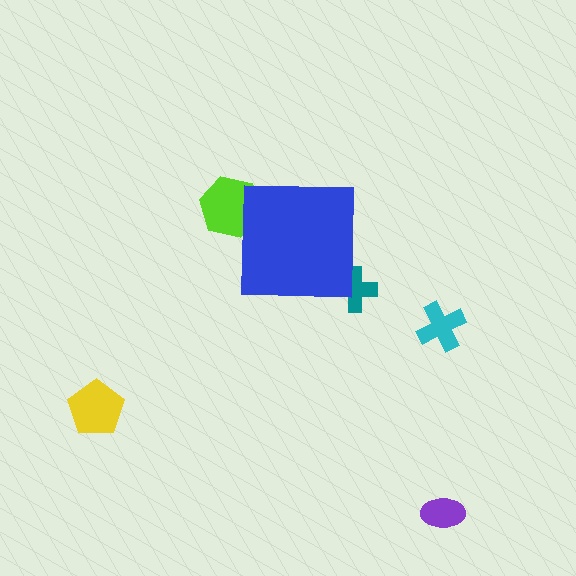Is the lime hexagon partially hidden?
Yes, the lime hexagon is partially hidden behind the blue square.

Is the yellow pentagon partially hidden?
No, the yellow pentagon is fully visible.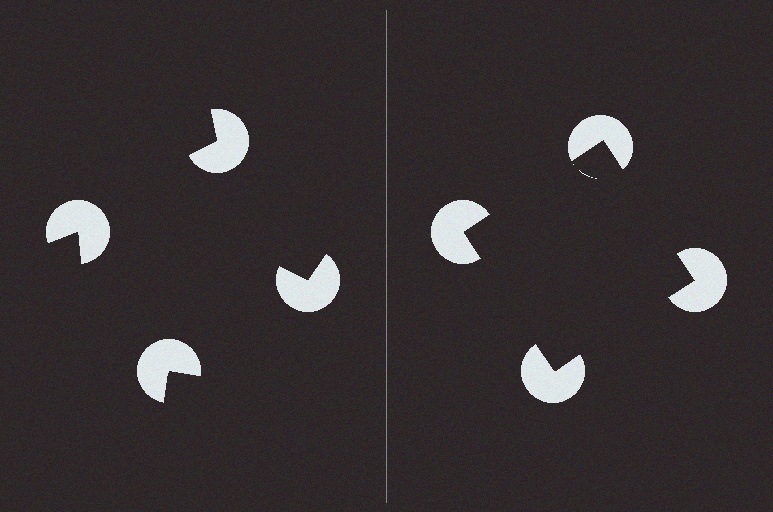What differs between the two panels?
The pac-man discs are positioned identically on both sides; only the wedge orientations differ. On the right they align to a square; on the left they are misaligned.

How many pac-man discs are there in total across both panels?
8 — 4 on each side.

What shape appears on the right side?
An illusory square.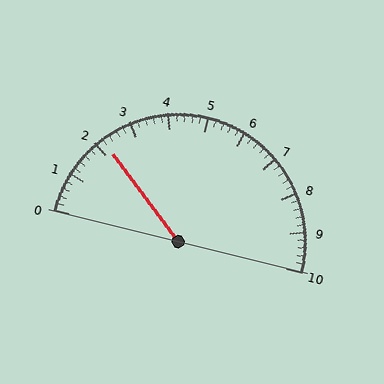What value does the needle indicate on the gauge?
The needle indicates approximately 2.2.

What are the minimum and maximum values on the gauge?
The gauge ranges from 0 to 10.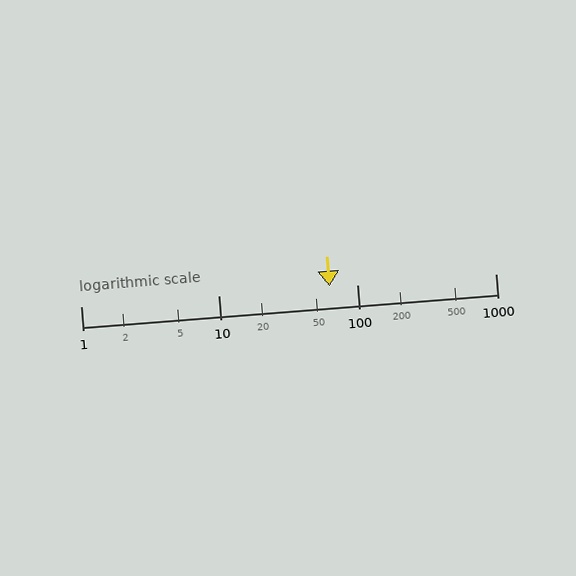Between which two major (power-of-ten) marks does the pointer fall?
The pointer is between 10 and 100.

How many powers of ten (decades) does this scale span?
The scale spans 3 decades, from 1 to 1000.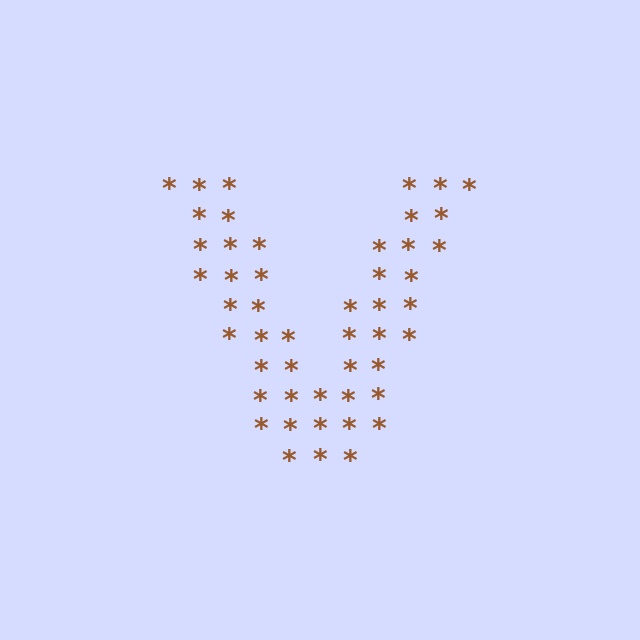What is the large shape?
The large shape is the letter V.